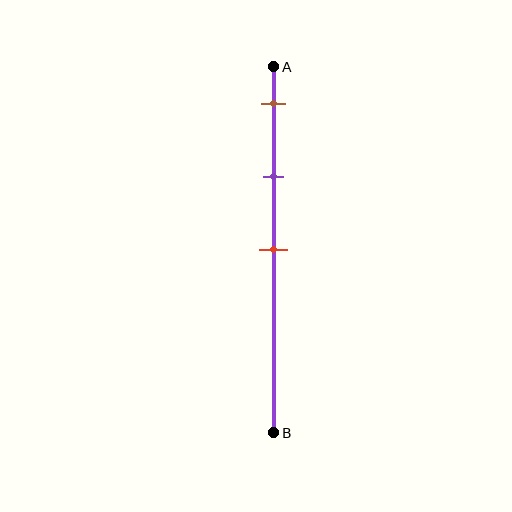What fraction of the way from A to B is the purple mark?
The purple mark is approximately 30% (0.3) of the way from A to B.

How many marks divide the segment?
There are 3 marks dividing the segment.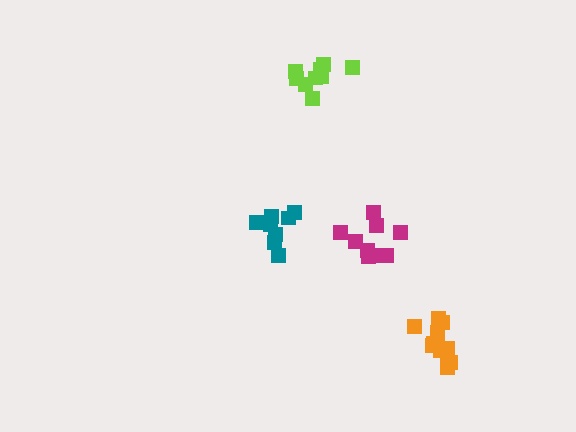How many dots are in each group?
Group 1: 9 dots, Group 2: 9 dots, Group 3: 8 dots, Group 4: 13 dots (39 total).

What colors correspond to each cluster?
The clusters are colored: magenta, lime, teal, orange.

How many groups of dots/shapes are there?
There are 4 groups.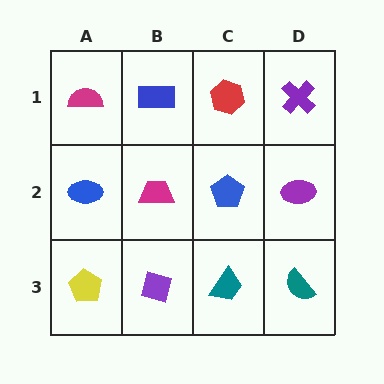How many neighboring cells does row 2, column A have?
3.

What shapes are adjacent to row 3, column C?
A blue pentagon (row 2, column C), a purple diamond (row 3, column B), a teal semicircle (row 3, column D).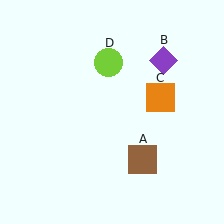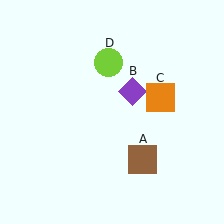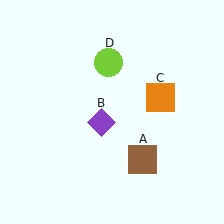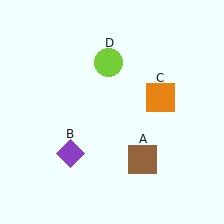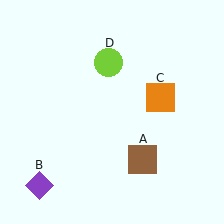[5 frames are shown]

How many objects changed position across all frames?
1 object changed position: purple diamond (object B).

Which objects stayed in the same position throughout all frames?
Brown square (object A) and orange square (object C) and lime circle (object D) remained stationary.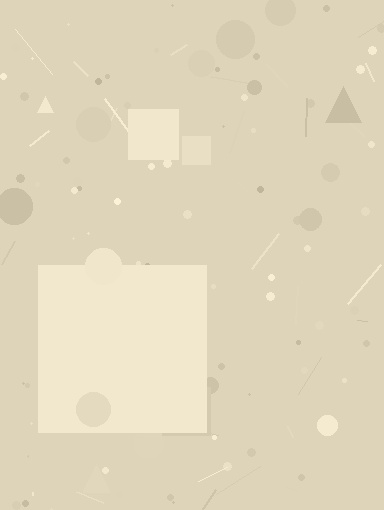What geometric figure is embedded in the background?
A square is embedded in the background.